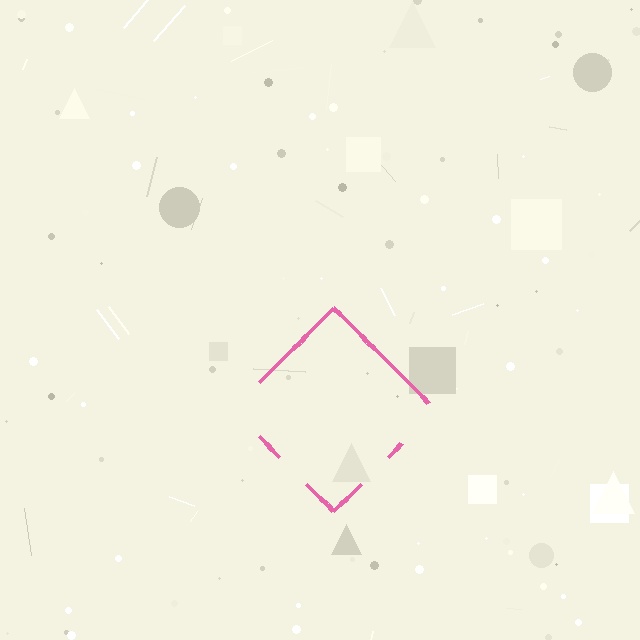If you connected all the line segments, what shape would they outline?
They would outline a diamond.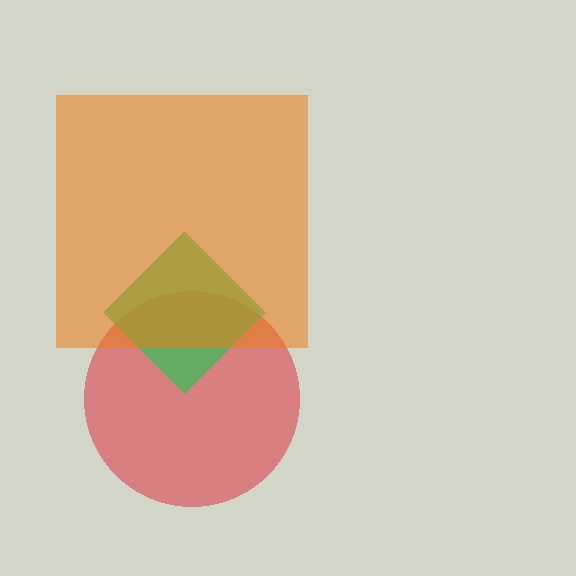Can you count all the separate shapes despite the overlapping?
Yes, there are 3 separate shapes.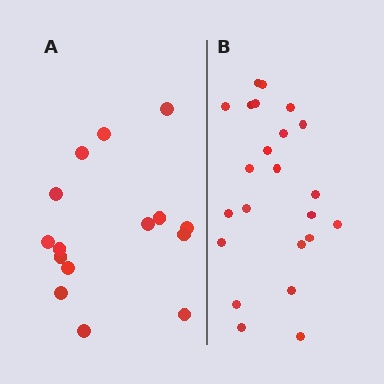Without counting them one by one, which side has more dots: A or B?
Region B (the right region) has more dots.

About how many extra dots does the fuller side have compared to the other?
Region B has roughly 8 or so more dots than region A.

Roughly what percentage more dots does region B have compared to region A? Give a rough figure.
About 55% more.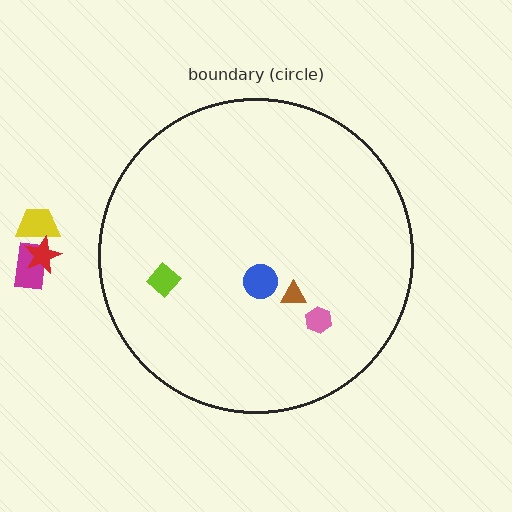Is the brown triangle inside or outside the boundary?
Inside.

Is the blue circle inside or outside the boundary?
Inside.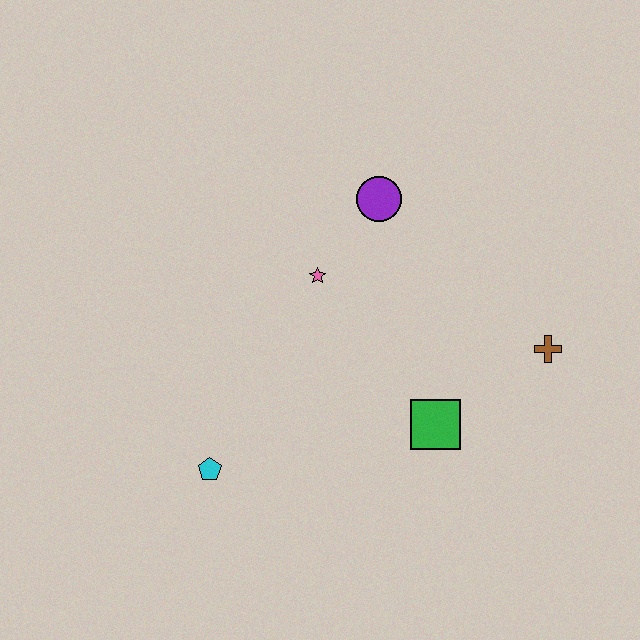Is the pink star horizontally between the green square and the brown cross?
No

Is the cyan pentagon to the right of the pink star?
No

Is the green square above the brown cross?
No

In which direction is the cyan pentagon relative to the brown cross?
The cyan pentagon is to the left of the brown cross.